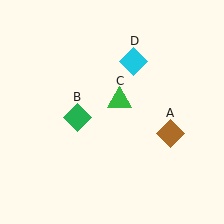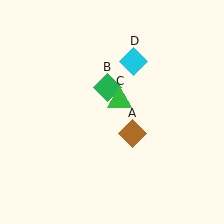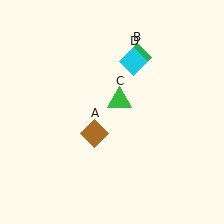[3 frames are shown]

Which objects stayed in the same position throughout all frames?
Green triangle (object C) and cyan diamond (object D) remained stationary.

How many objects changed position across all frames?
2 objects changed position: brown diamond (object A), green diamond (object B).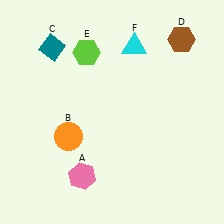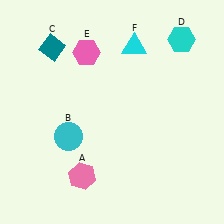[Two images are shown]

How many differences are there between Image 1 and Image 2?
There are 3 differences between the two images.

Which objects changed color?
B changed from orange to cyan. D changed from brown to cyan. E changed from lime to pink.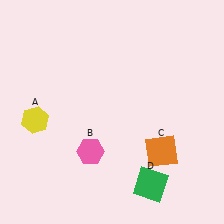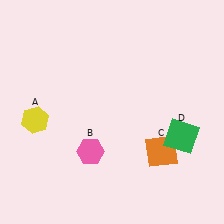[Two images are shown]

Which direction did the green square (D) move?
The green square (D) moved up.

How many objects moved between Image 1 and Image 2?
1 object moved between the two images.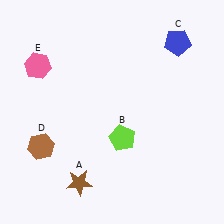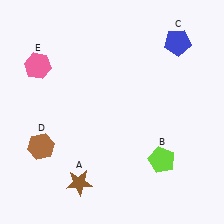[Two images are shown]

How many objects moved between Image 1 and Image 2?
1 object moved between the two images.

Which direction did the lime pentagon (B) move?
The lime pentagon (B) moved right.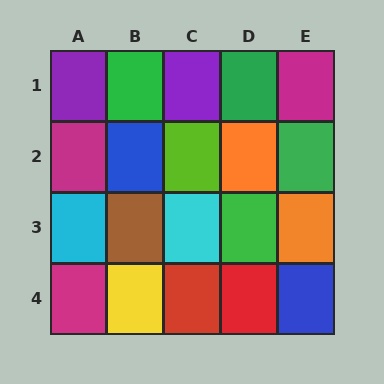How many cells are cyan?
2 cells are cyan.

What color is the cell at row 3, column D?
Green.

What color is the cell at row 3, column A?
Cyan.